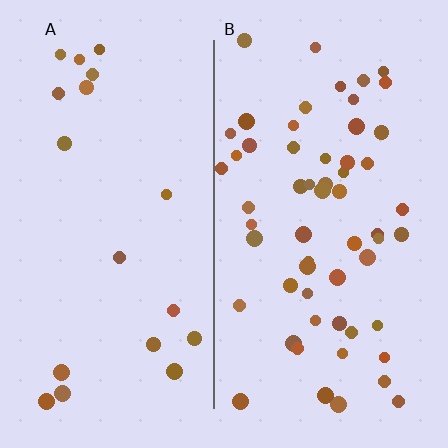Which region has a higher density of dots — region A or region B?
B (the right).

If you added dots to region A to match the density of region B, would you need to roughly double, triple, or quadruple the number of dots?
Approximately triple.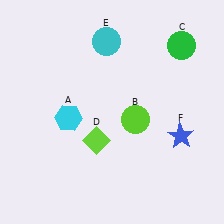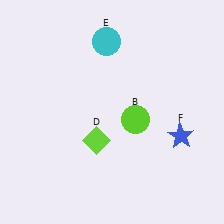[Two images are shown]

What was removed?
The green circle (C), the cyan hexagon (A) were removed in Image 2.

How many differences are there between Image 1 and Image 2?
There are 2 differences between the two images.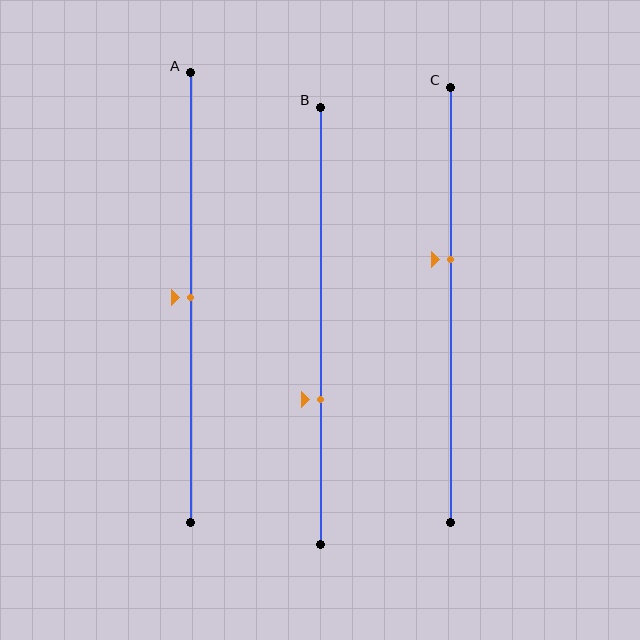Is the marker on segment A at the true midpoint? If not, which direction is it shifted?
Yes, the marker on segment A is at the true midpoint.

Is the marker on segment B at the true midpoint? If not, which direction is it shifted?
No, the marker on segment B is shifted downward by about 17% of the segment length.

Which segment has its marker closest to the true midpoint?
Segment A has its marker closest to the true midpoint.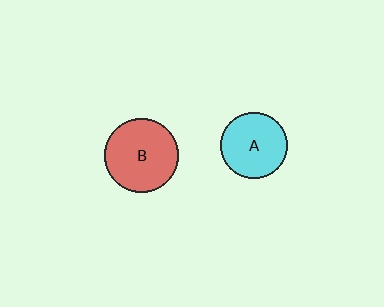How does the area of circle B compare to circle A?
Approximately 1.2 times.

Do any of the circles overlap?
No, none of the circles overlap.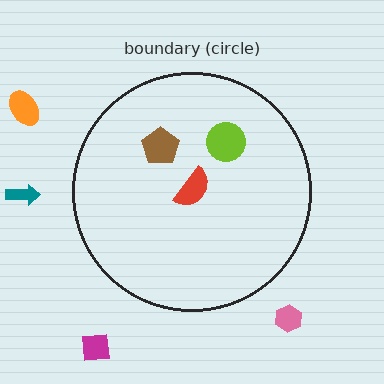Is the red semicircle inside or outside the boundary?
Inside.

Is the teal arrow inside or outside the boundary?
Outside.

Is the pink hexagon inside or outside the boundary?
Outside.